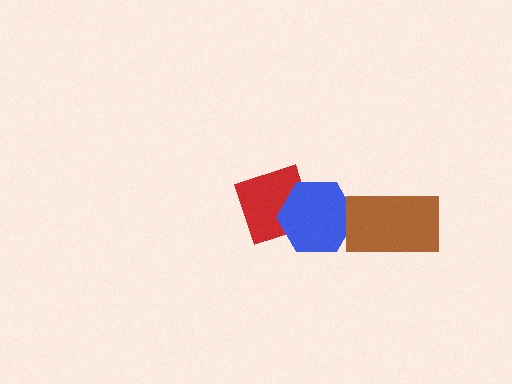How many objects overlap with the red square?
1 object overlaps with the red square.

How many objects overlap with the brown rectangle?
1 object overlaps with the brown rectangle.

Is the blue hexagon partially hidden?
Yes, it is partially covered by another shape.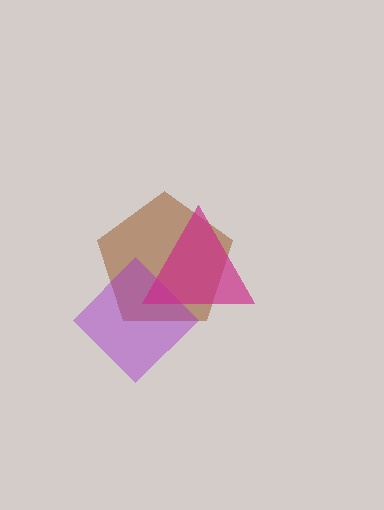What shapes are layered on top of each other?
The layered shapes are: a brown pentagon, a purple diamond, a magenta triangle.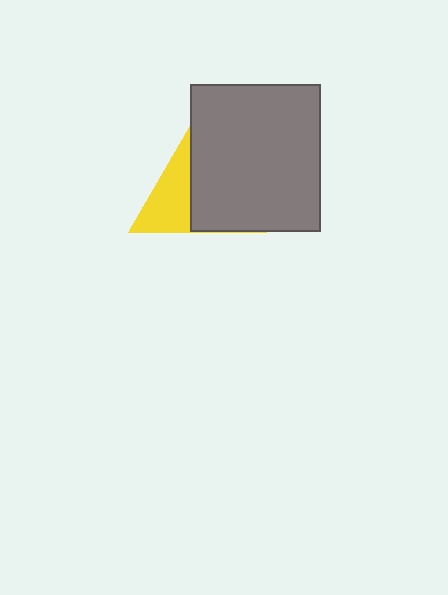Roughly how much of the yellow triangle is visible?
A small part of it is visible (roughly 41%).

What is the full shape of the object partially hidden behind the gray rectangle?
The partially hidden object is a yellow triangle.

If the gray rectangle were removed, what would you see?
You would see the complete yellow triangle.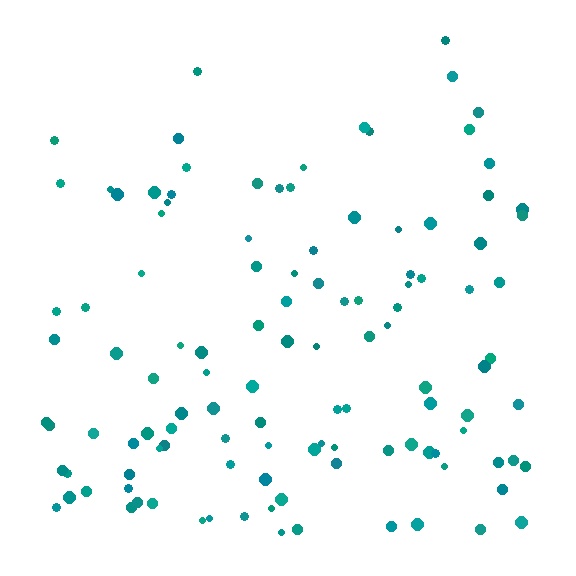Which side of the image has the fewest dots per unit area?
The top.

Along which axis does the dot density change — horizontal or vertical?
Vertical.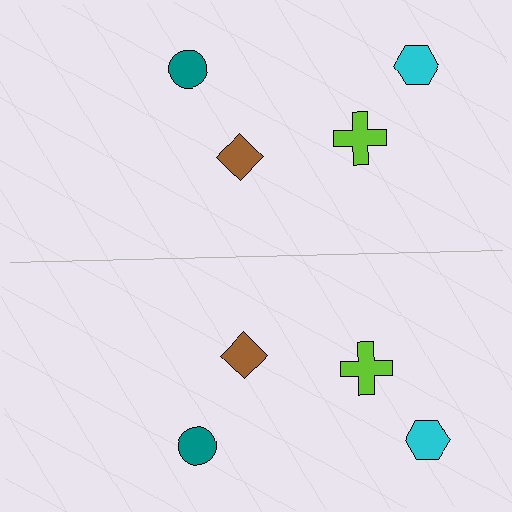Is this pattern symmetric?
Yes, this pattern has bilateral (reflection) symmetry.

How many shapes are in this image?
There are 8 shapes in this image.